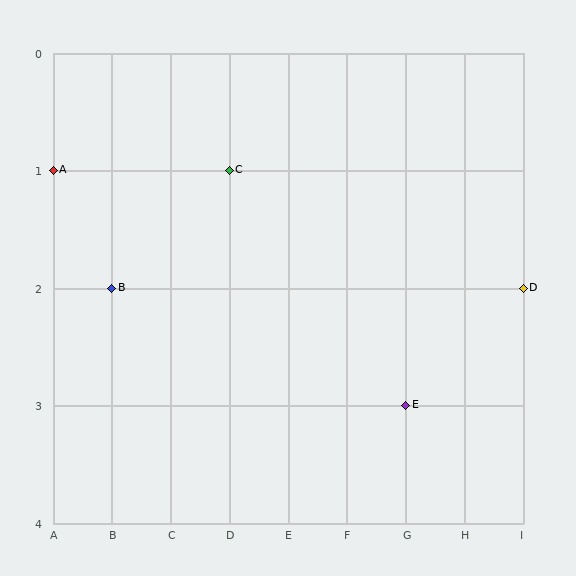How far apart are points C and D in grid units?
Points C and D are 5 columns and 1 row apart (about 5.1 grid units diagonally).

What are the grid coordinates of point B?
Point B is at grid coordinates (B, 2).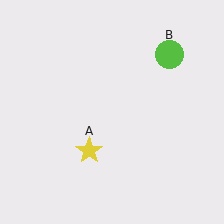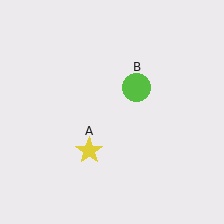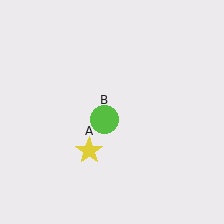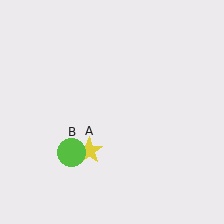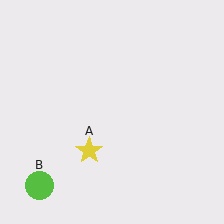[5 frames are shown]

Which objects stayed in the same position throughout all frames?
Yellow star (object A) remained stationary.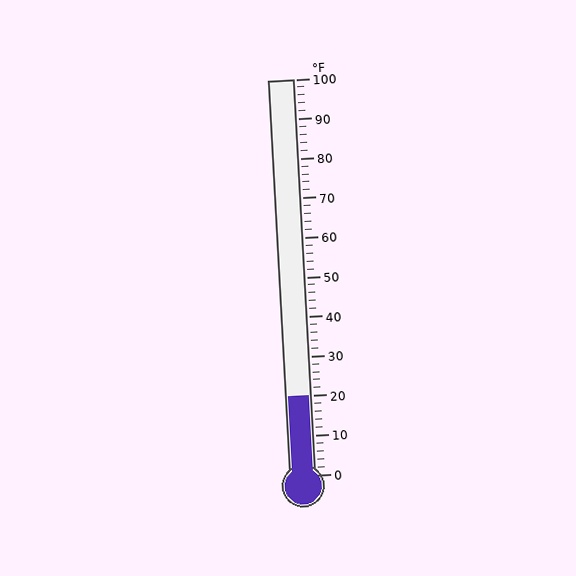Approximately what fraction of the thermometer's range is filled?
The thermometer is filled to approximately 20% of its range.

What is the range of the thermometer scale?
The thermometer scale ranges from 0°F to 100°F.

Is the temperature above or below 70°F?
The temperature is below 70°F.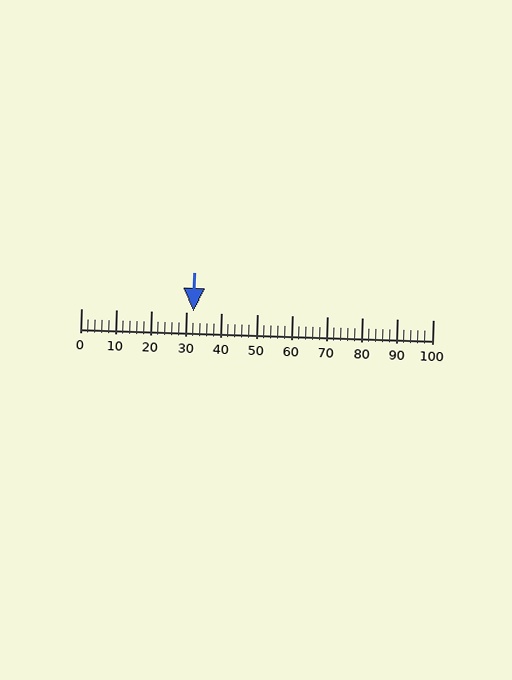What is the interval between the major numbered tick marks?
The major tick marks are spaced 10 units apart.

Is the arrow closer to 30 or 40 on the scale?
The arrow is closer to 30.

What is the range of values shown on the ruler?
The ruler shows values from 0 to 100.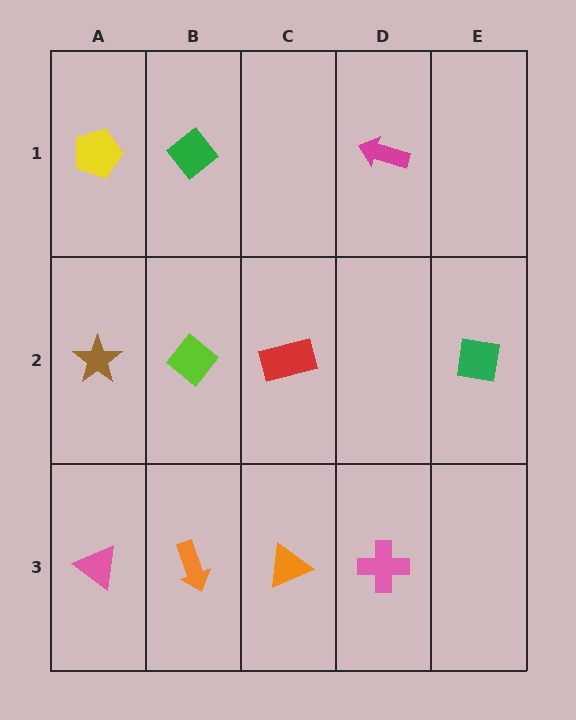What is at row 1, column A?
A yellow pentagon.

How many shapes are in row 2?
4 shapes.